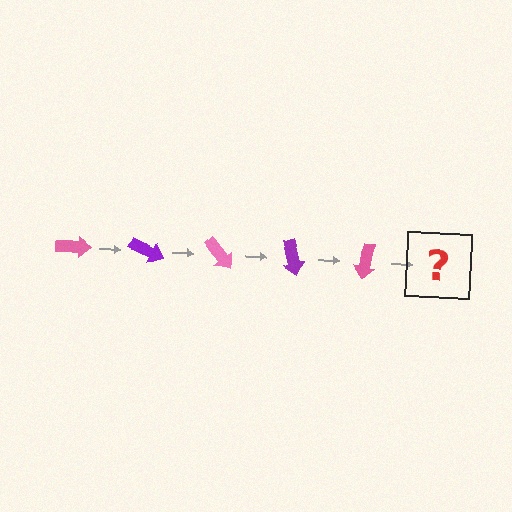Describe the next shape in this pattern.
It should be a purple arrow, rotated 125 degrees from the start.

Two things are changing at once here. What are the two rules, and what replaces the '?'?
The two rules are that it rotates 25 degrees each step and the color cycles through pink and purple. The '?' should be a purple arrow, rotated 125 degrees from the start.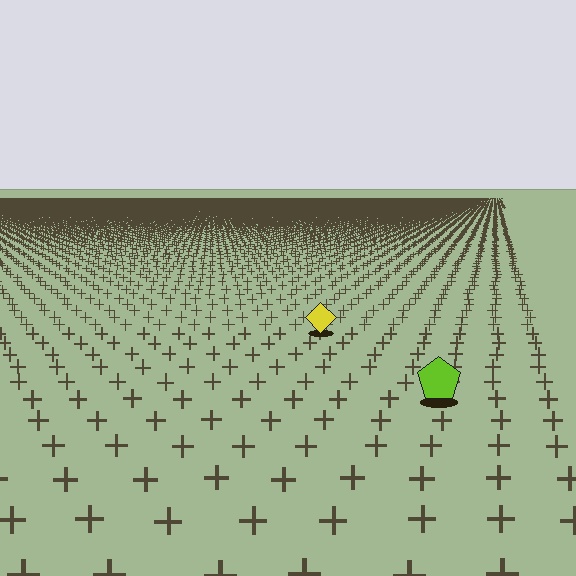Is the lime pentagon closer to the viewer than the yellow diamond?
Yes. The lime pentagon is closer — you can tell from the texture gradient: the ground texture is coarser near it.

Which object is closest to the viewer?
The lime pentagon is closest. The texture marks near it are larger and more spread out.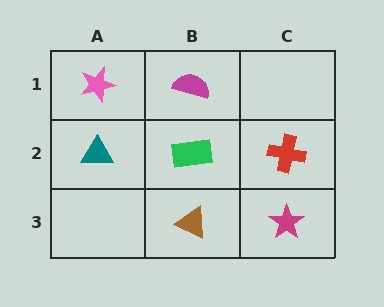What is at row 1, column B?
A magenta semicircle.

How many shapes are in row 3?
2 shapes.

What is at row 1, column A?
A pink star.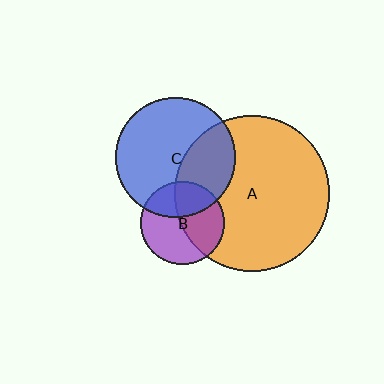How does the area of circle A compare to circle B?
Approximately 3.4 times.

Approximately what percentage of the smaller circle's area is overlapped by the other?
Approximately 35%.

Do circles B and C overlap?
Yes.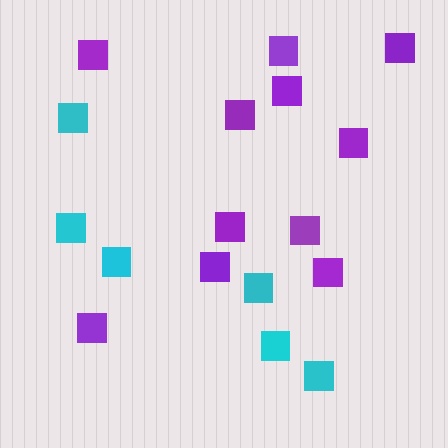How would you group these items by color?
There are 2 groups: one group of cyan squares (6) and one group of purple squares (11).